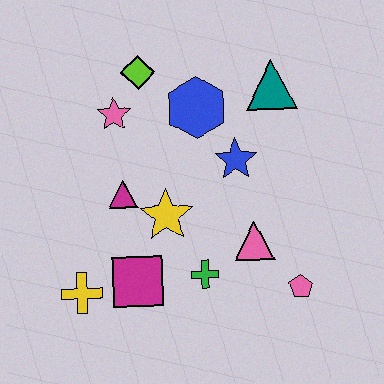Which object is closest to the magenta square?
The yellow cross is closest to the magenta square.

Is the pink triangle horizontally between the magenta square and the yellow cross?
No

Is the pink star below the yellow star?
No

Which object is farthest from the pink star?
The pink pentagon is farthest from the pink star.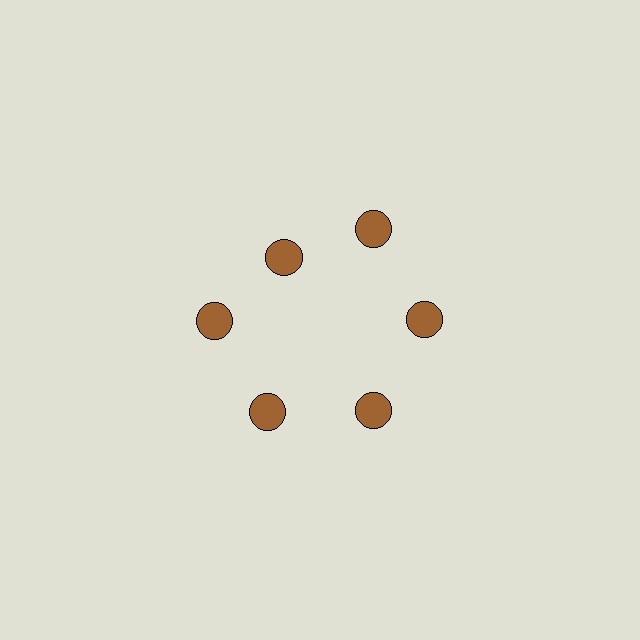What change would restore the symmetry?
The symmetry would be restored by moving it outward, back onto the ring so that all 6 circles sit at equal angles and equal distance from the center.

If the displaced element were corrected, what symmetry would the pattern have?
It would have 6-fold rotational symmetry — the pattern would map onto itself every 60 degrees.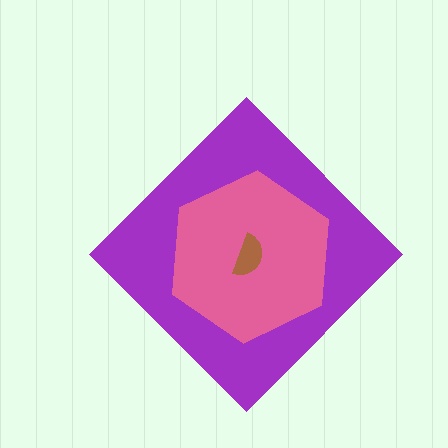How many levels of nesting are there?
3.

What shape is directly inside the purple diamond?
The pink hexagon.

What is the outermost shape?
The purple diamond.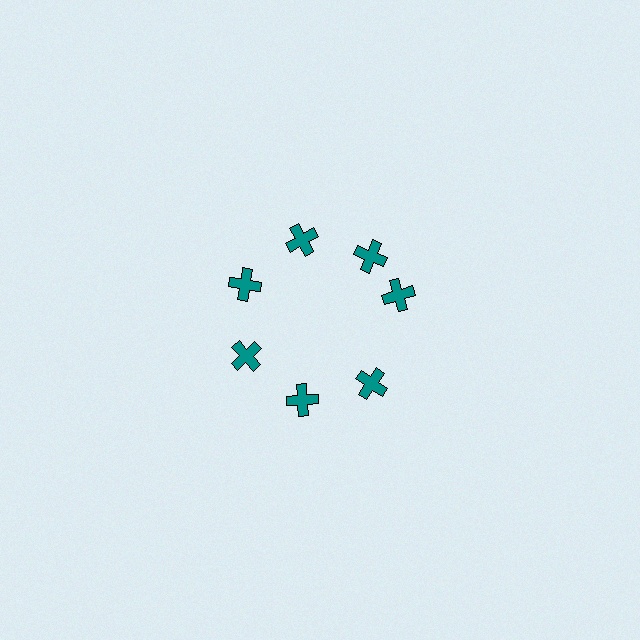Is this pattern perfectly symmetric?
No. The 7 teal crosses are arranged in a ring, but one element near the 3 o'clock position is rotated out of alignment along the ring, breaking the 7-fold rotational symmetry.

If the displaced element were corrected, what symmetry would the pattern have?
It would have 7-fold rotational symmetry — the pattern would map onto itself every 51 degrees.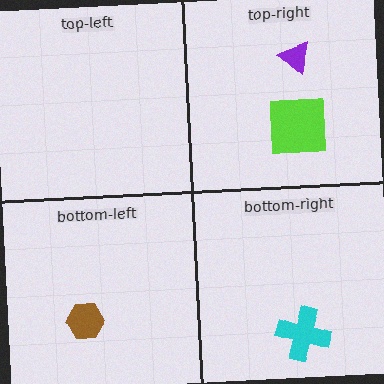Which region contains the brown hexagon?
The bottom-left region.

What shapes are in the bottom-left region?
The brown hexagon.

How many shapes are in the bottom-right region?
1.